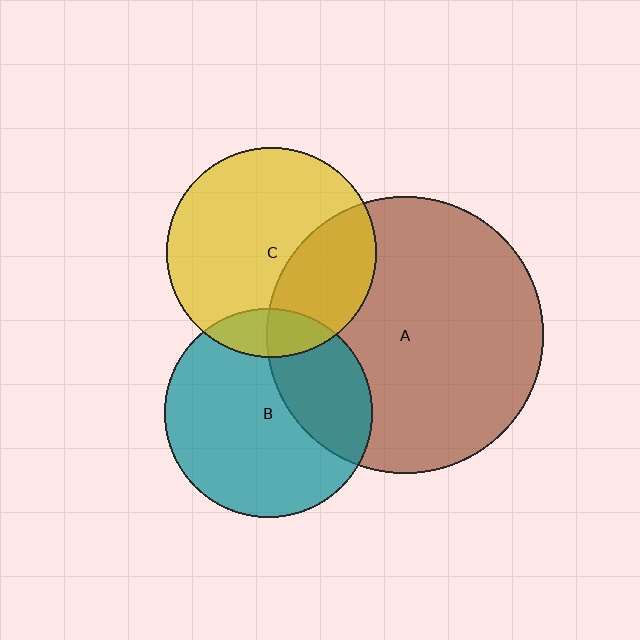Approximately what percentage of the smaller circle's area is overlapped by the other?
Approximately 15%.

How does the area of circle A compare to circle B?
Approximately 1.8 times.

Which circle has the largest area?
Circle A (brown).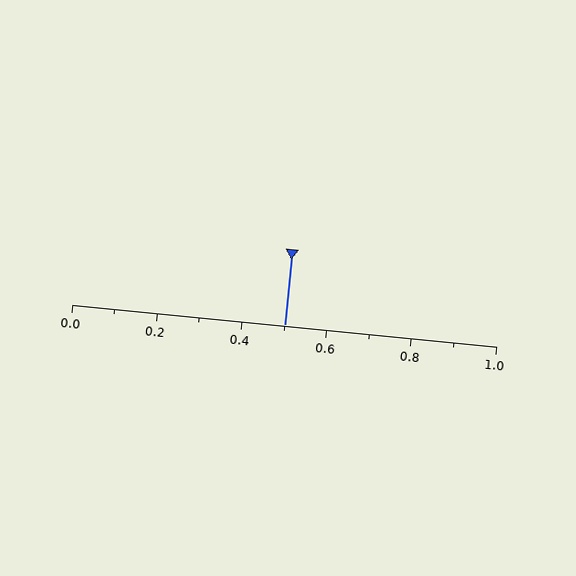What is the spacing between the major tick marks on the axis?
The major ticks are spaced 0.2 apart.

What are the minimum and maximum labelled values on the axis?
The axis runs from 0.0 to 1.0.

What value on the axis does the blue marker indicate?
The marker indicates approximately 0.5.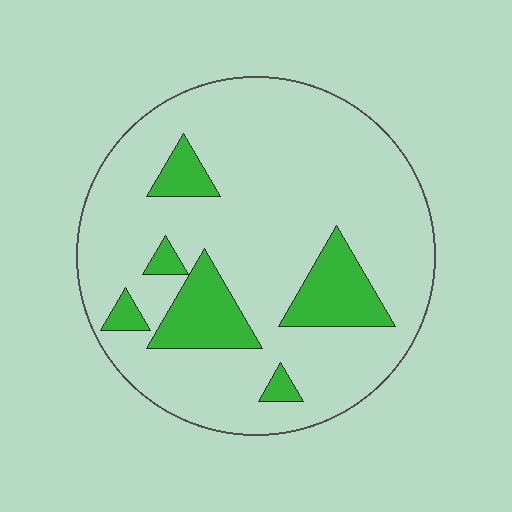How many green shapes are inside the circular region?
6.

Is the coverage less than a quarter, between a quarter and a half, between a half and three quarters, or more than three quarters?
Less than a quarter.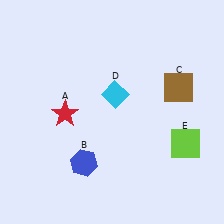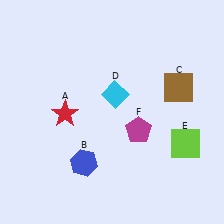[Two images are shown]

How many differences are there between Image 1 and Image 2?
There is 1 difference between the two images.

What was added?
A magenta pentagon (F) was added in Image 2.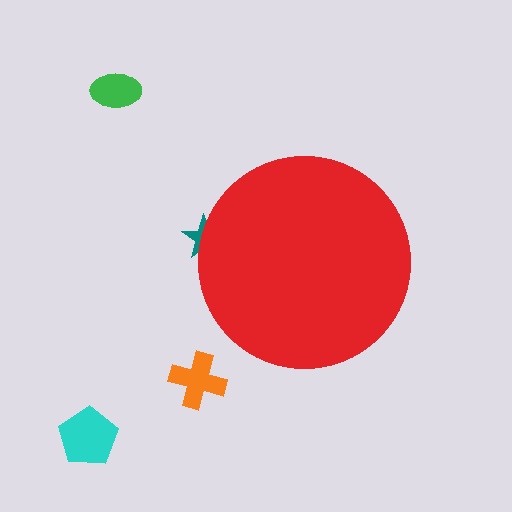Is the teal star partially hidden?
Yes, the teal star is partially hidden behind the red circle.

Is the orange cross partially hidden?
No, the orange cross is fully visible.